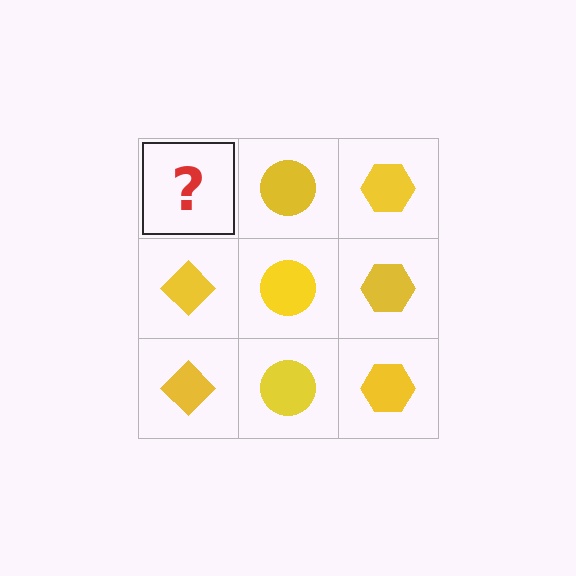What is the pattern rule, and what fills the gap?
The rule is that each column has a consistent shape. The gap should be filled with a yellow diamond.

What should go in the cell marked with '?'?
The missing cell should contain a yellow diamond.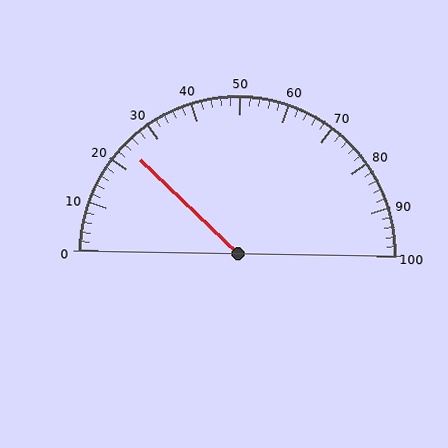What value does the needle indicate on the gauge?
The needle indicates approximately 24.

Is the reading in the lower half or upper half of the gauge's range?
The reading is in the lower half of the range (0 to 100).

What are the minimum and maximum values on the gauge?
The gauge ranges from 0 to 100.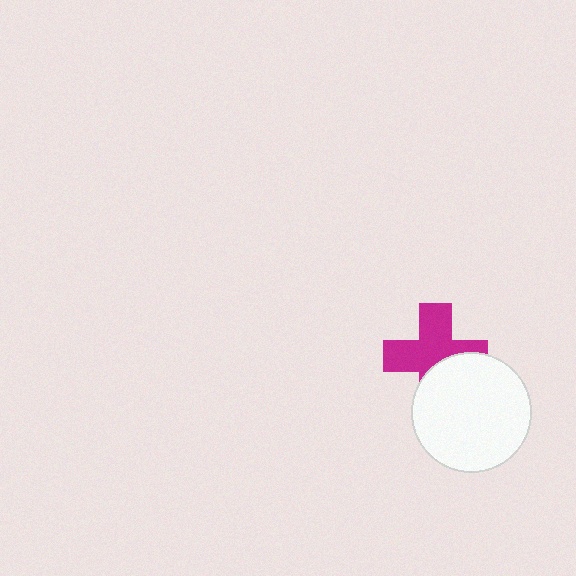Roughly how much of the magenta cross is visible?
About half of it is visible (roughly 64%).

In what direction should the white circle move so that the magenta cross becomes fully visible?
The white circle should move down. That is the shortest direction to clear the overlap and leave the magenta cross fully visible.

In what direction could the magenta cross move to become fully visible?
The magenta cross could move up. That would shift it out from behind the white circle entirely.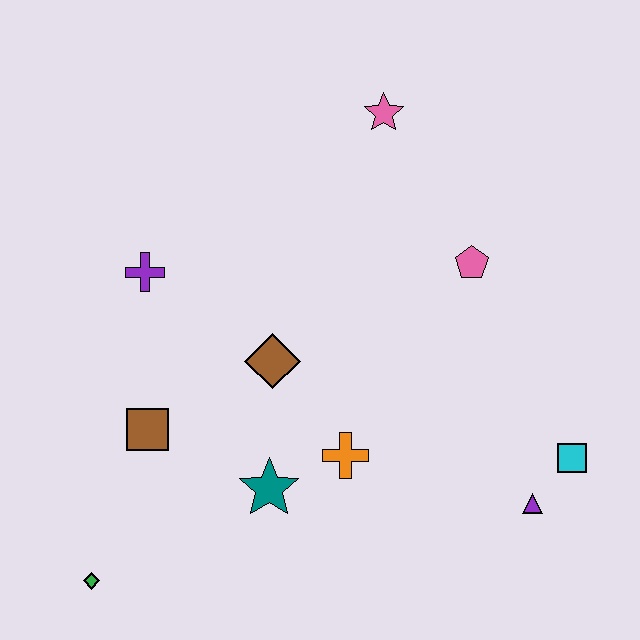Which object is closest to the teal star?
The orange cross is closest to the teal star.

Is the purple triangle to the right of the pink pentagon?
Yes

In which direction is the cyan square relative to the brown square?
The cyan square is to the right of the brown square.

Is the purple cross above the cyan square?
Yes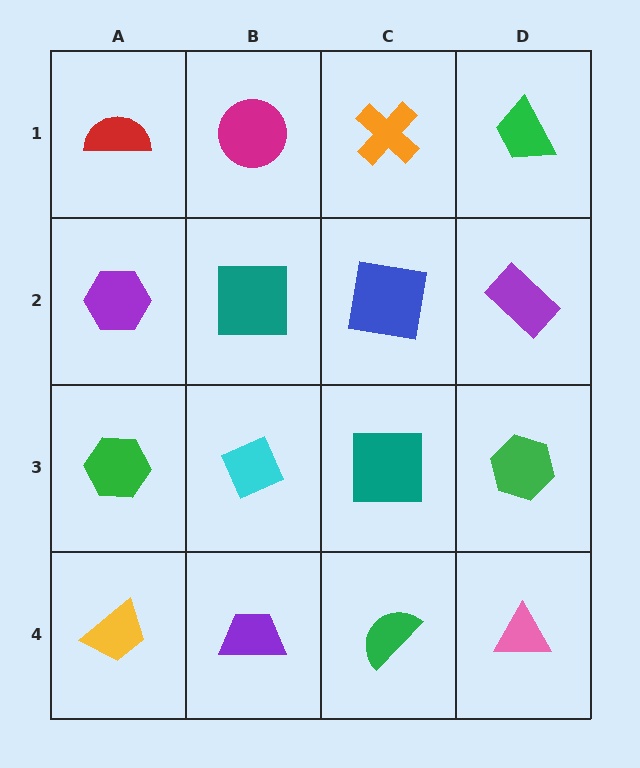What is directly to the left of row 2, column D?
A blue square.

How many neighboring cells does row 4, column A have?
2.